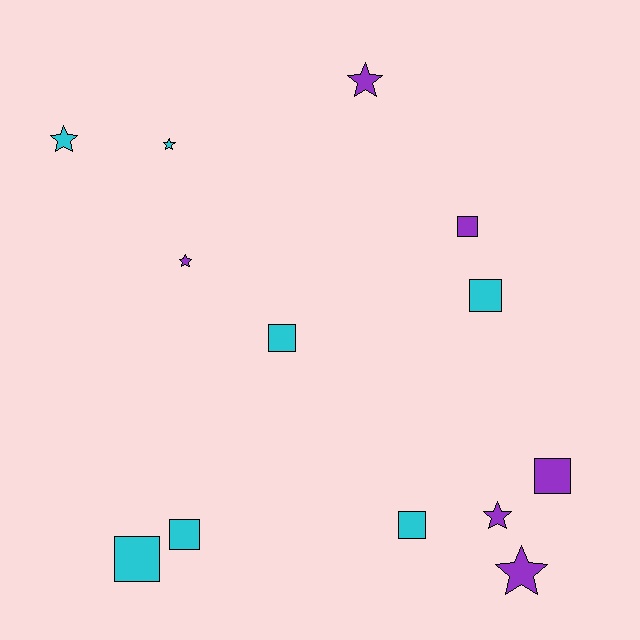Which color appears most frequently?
Cyan, with 7 objects.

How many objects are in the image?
There are 13 objects.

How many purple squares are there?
There are 2 purple squares.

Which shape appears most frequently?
Square, with 7 objects.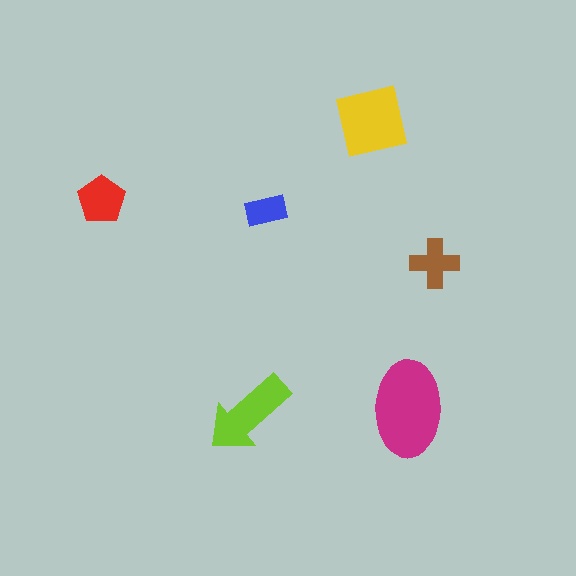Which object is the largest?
The magenta ellipse.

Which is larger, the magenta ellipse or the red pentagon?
The magenta ellipse.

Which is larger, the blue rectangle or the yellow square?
The yellow square.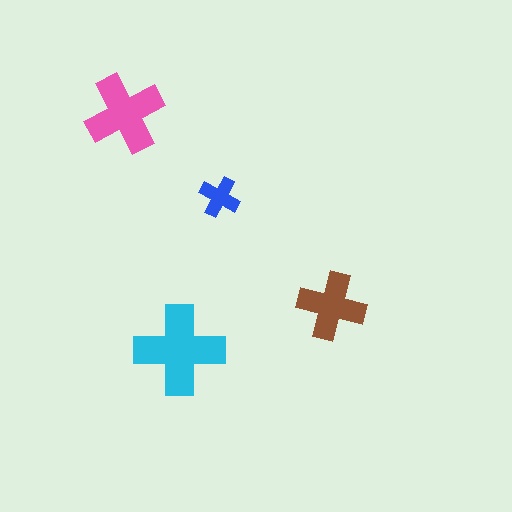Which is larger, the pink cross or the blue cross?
The pink one.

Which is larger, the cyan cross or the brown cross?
The cyan one.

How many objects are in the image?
There are 4 objects in the image.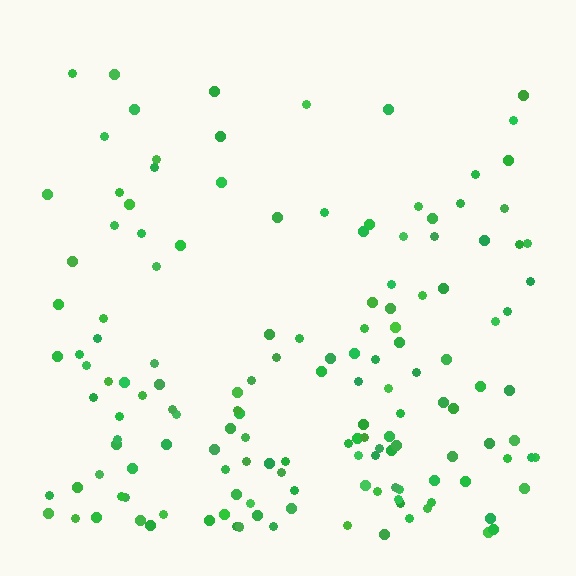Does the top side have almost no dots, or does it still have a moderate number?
Still a moderate number, just noticeably fewer than the bottom.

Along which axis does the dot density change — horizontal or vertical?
Vertical.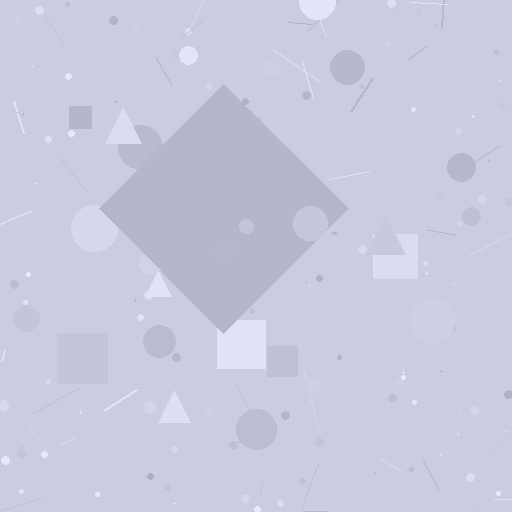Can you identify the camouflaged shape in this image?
The camouflaged shape is a diamond.